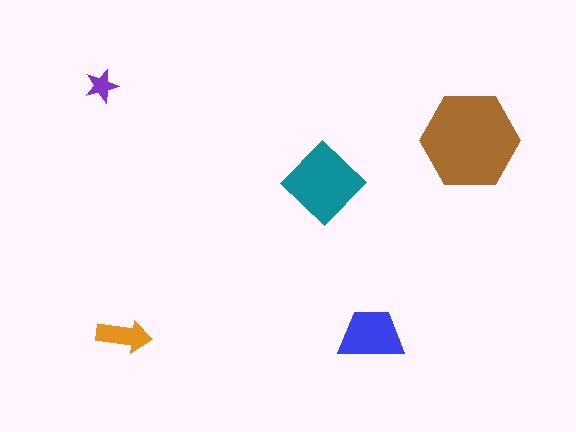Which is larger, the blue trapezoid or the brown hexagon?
The brown hexagon.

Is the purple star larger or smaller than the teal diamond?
Smaller.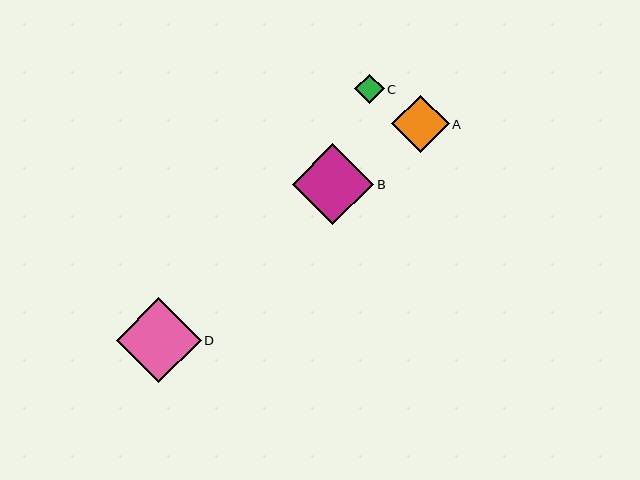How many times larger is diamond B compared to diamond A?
Diamond B is approximately 1.4 times the size of diamond A.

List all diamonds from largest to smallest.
From largest to smallest: D, B, A, C.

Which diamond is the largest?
Diamond D is the largest with a size of approximately 85 pixels.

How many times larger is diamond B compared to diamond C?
Diamond B is approximately 2.8 times the size of diamond C.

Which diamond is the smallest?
Diamond C is the smallest with a size of approximately 29 pixels.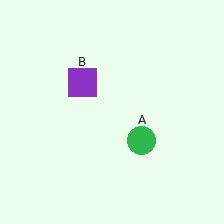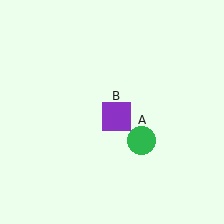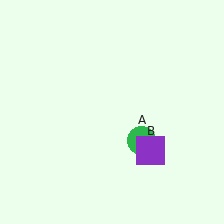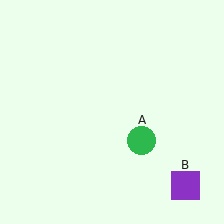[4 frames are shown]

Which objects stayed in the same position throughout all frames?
Green circle (object A) remained stationary.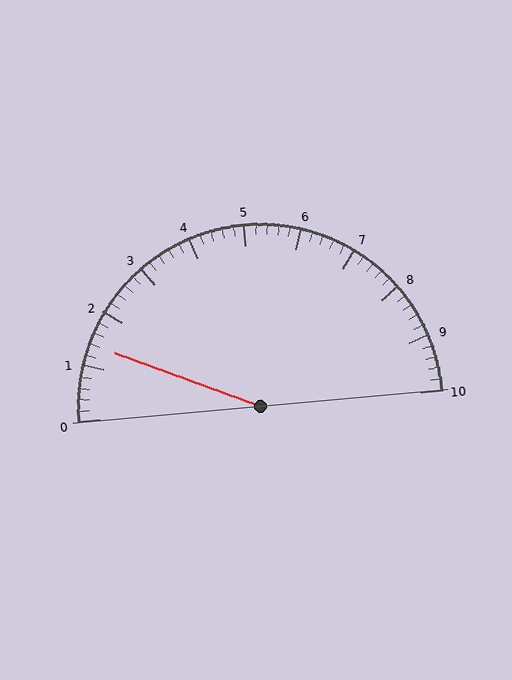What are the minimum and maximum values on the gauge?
The gauge ranges from 0 to 10.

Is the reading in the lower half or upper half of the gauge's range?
The reading is in the lower half of the range (0 to 10).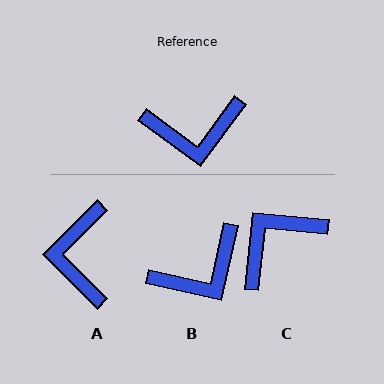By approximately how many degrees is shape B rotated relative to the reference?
Approximately 24 degrees counter-clockwise.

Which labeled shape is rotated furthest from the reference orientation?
C, about 149 degrees away.